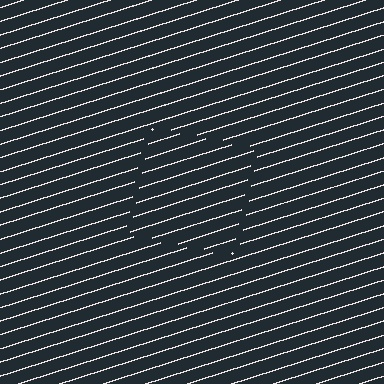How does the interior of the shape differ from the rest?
The interior of the shape contains the same grating, shifted by half a period — the contour is defined by the phase discontinuity where line-ends from the inner and outer gratings abut.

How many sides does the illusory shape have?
4 sides — the line-ends trace a square.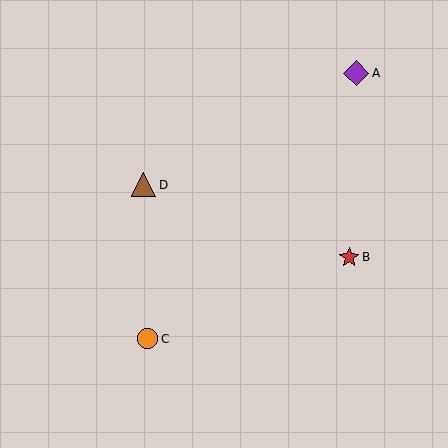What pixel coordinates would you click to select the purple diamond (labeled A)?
Click at (356, 73) to select the purple diamond A.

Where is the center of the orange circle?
The center of the orange circle is at (147, 339).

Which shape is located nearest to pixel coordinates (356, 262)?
The red star (labeled B) at (349, 257) is nearest to that location.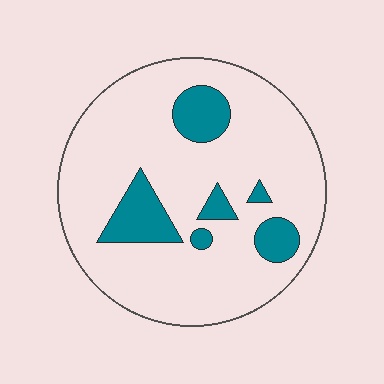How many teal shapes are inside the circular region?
6.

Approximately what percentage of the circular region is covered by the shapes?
Approximately 15%.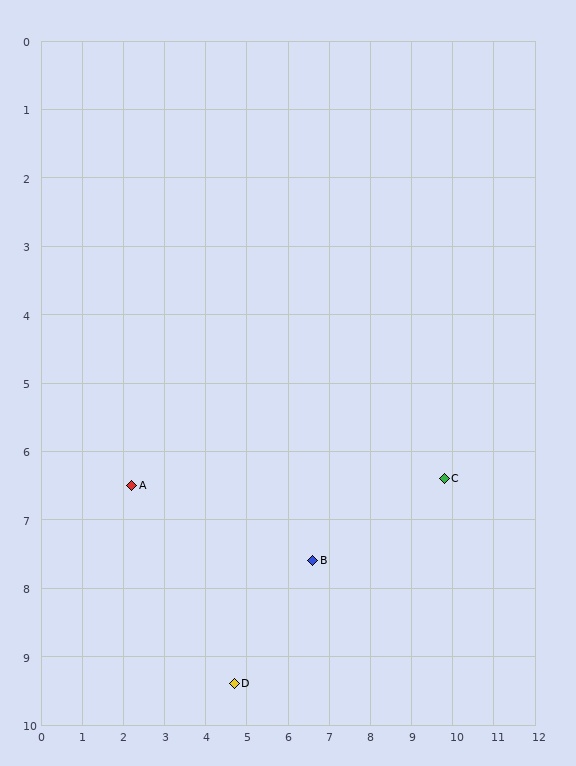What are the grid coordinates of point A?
Point A is at approximately (2.2, 6.5).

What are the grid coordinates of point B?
Point B is at approximately (6.6, 7.6).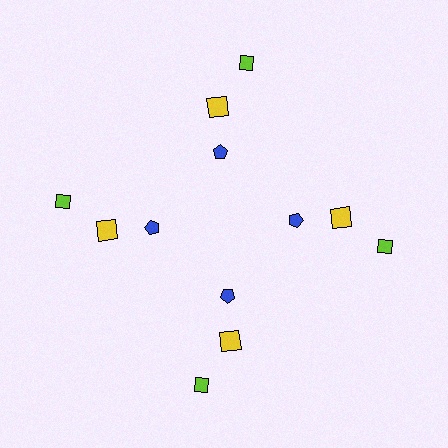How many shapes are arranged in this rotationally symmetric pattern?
There are 12 shapes, arranged in 4 groups of 3.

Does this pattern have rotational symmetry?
Yes, this pattern has 4-fold rotational symmetry. It looks the same after rotating 90 degrees around the center.